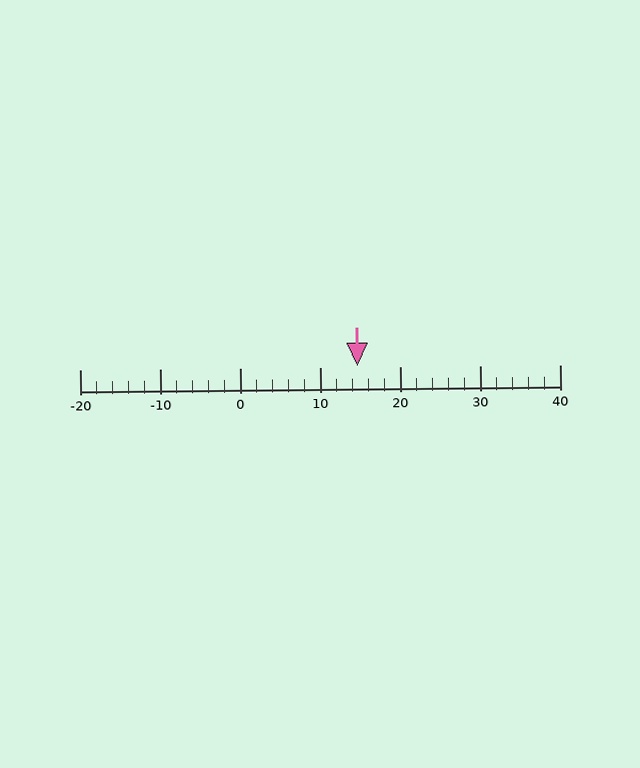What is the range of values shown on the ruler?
The ruler shows values from -20 to 40.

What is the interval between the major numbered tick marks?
The major tick marks are spaced 10 units apart.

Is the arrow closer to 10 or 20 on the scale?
The arrow is closer to 10.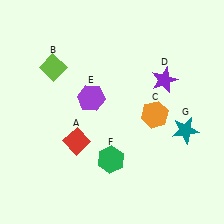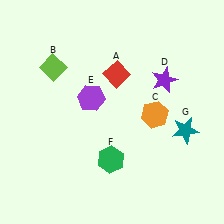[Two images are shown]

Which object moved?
The red diamond (A) moved up.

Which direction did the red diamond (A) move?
The red diamond (A) moved up.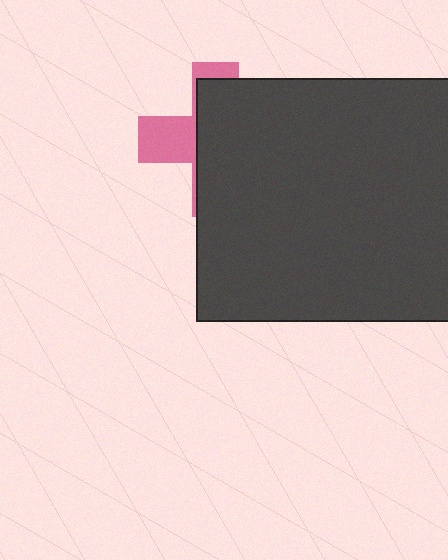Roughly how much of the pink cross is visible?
A small part of it is visible (roughly 31%).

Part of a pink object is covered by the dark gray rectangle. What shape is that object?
It is a cross.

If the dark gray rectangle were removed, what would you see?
You would see the complete pink cross.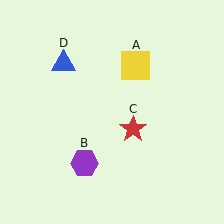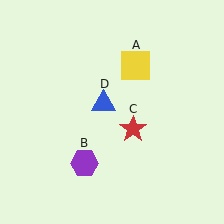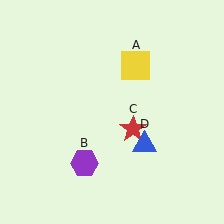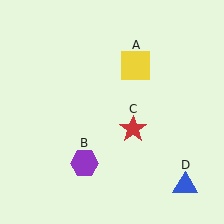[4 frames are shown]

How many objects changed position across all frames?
1 object changed position: blue triangle (object D).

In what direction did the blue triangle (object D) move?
The blue triangle (object D) moved down and to the right.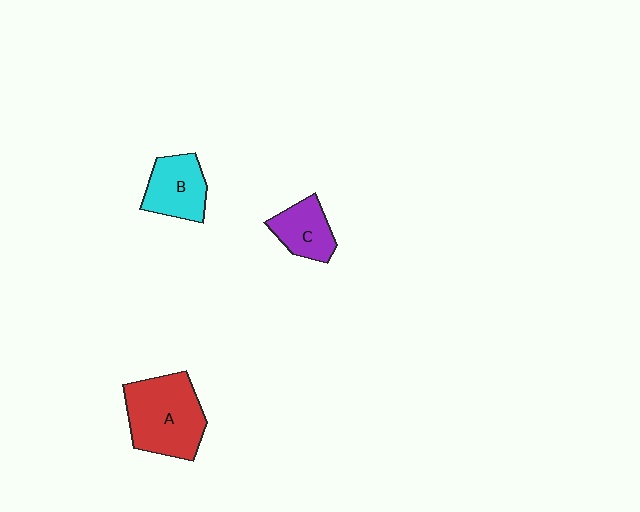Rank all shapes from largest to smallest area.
From largest to smallest: A (red), B (cyan), C (purple).